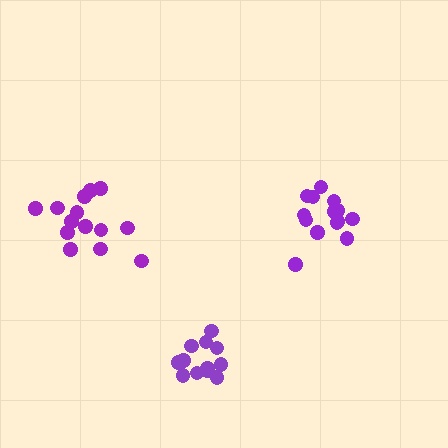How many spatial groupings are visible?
There are 3 spatial groupings.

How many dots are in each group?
Group 1: 14 dots, Group 2: 12 dots, Group 3: 14 dots (40 total).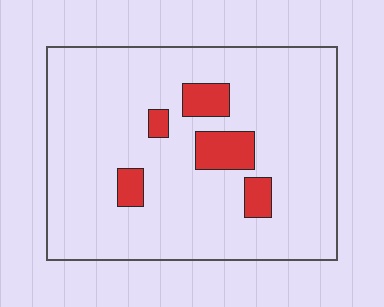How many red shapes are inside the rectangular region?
5.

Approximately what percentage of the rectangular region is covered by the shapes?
Approximately 10%.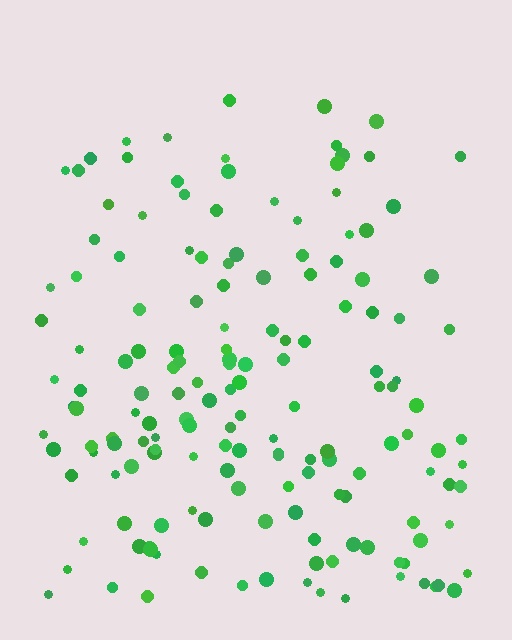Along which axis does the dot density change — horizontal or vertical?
Vertical.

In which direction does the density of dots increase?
From top to bottom, with the bottom side densest.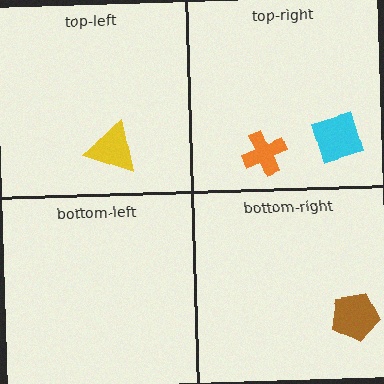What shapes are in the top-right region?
The orange cross, the cyan diamond.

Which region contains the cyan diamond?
The top-right region.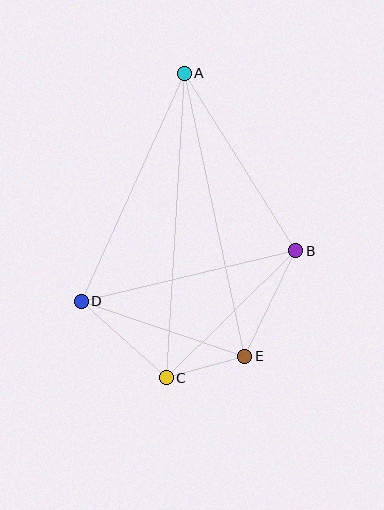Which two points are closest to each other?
Points C and E are closest to each other.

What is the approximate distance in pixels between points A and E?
The distance between A and E is approximately 289 pixels.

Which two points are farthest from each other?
Points A and C are farthest from each other.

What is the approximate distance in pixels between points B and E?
The distance between B and E is approximately 117 pixels.